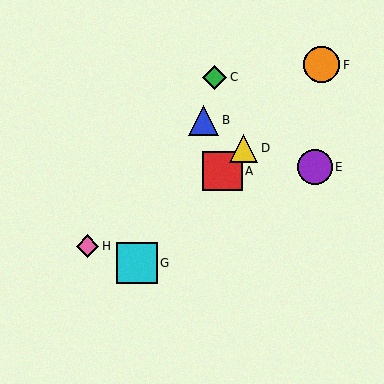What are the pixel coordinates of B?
Object B is at (204, 120).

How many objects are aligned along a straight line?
4 objects (A, D, F, G) are aligned along a straight line.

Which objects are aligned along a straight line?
Objects A, D, F, G are aligned along a straight line.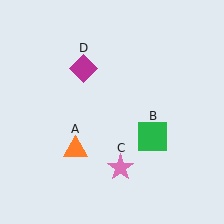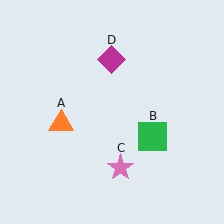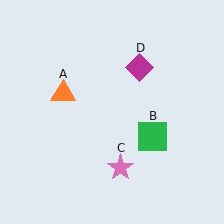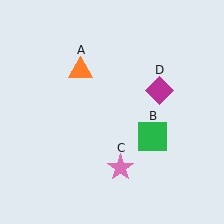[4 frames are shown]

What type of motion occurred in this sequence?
The orange triangle (object A), magenta diamond (object D) rotated clockwise around the center of the scene.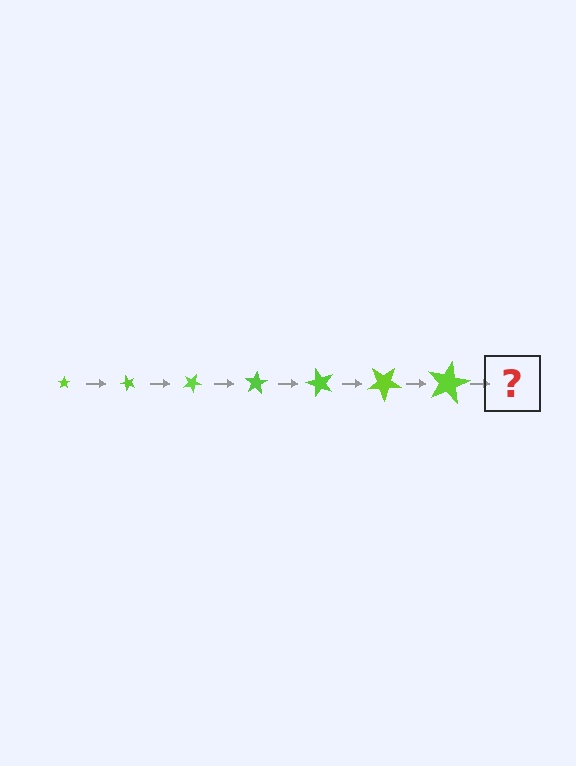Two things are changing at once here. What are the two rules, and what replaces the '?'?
The two rules are that the star grows larger each step and it rotates 50 degrees each step. The '?' should be a star, larger than the previous one and rotated 350 degrees from the start.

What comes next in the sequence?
The next element should be a star, larger than the previous one and rotated 350 degrees from the start.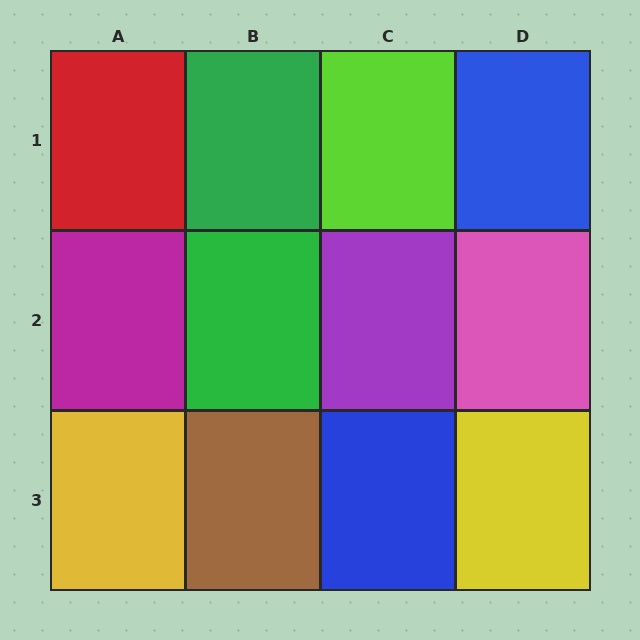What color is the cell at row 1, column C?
Lime.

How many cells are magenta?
1 cell is magenta.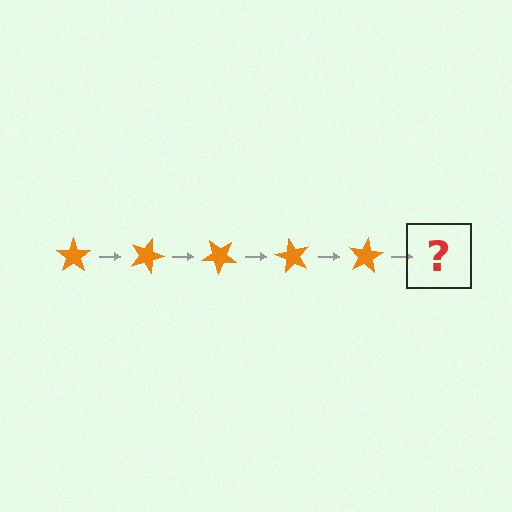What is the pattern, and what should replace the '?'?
The pattern is that the star rotates 20 degrees each step. The '?' should be an orange star rotated 100 degrees.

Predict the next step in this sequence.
The next step is an orange star rotated 100 degrees.